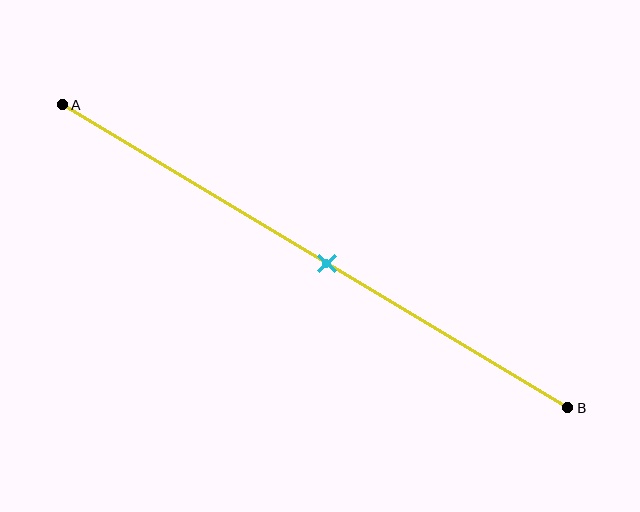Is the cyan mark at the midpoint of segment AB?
Yes, the mark is approximately at the midpoint.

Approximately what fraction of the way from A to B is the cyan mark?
The cyan mark is approximately 50% of the way from A to B.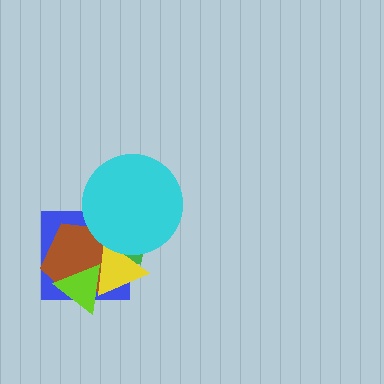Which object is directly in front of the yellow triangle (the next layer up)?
The cyan circle is directly in front of the yellow triangle.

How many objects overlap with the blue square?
5 objects overlap with the blue square.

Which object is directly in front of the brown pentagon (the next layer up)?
The yellow triangle is directly in front of the brown pentagon.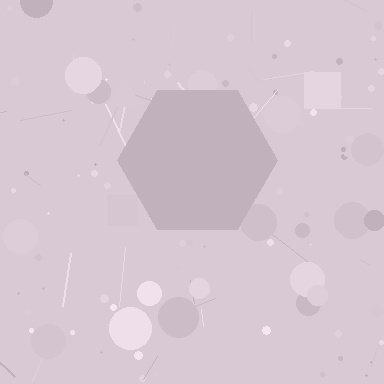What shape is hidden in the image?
A hexagon is hidden in the image.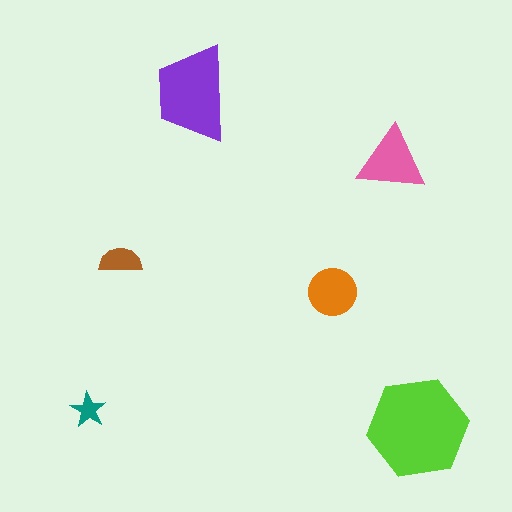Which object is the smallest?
The teal star.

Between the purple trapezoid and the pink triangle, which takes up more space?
The purple trapezoid.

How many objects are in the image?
There are 6 objects in the image.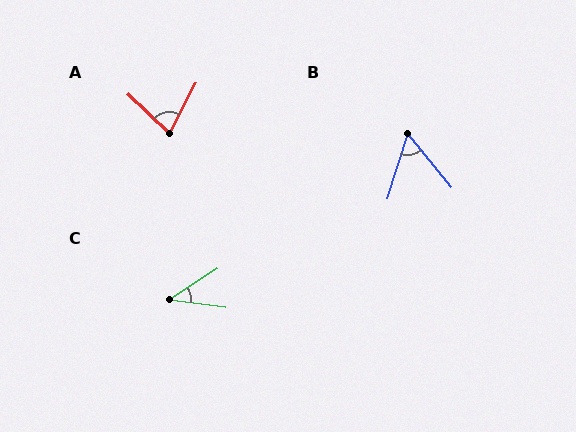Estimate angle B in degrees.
Approximately 57 degrees.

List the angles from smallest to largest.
C (41°), B (57°), A (74°).